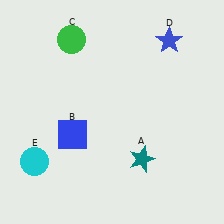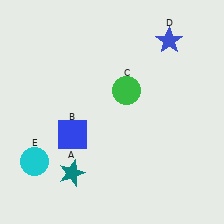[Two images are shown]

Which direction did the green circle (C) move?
The green circle (C) moved right.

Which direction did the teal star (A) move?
The teal star (A) moved left.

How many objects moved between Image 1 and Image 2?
2 objects moved between the two images.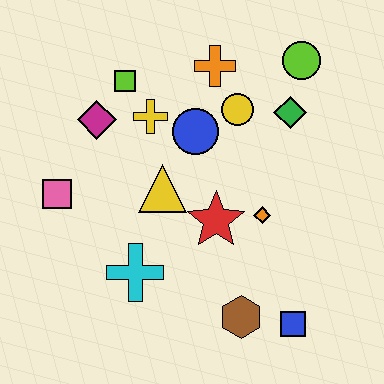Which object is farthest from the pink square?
The lime circle is farthest from the pink square.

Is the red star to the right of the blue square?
No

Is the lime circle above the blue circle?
Yes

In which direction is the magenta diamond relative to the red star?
The magenta diamond is to the left of the red star.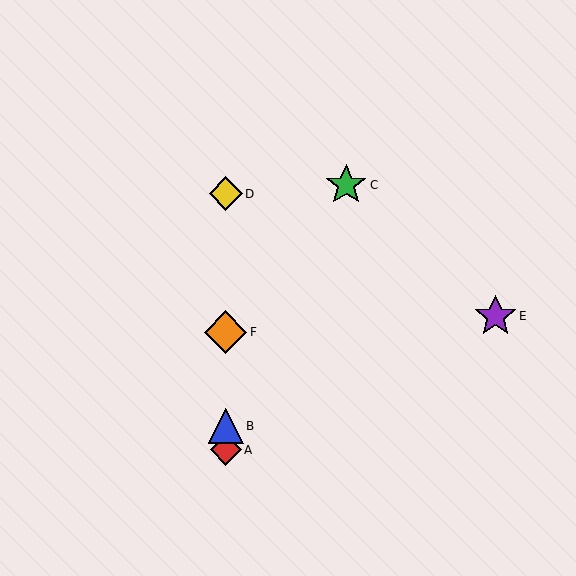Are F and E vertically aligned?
No, F is at x≈226 and E is at x≈495.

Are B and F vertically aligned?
Yes, both are at x≈226.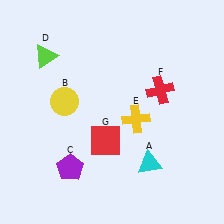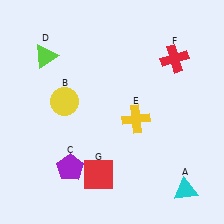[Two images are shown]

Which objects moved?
The objects that moved are: the cyan triangle (A), the red cross (F), the red square (G).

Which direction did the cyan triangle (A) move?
The cyan triangle (A) moved right.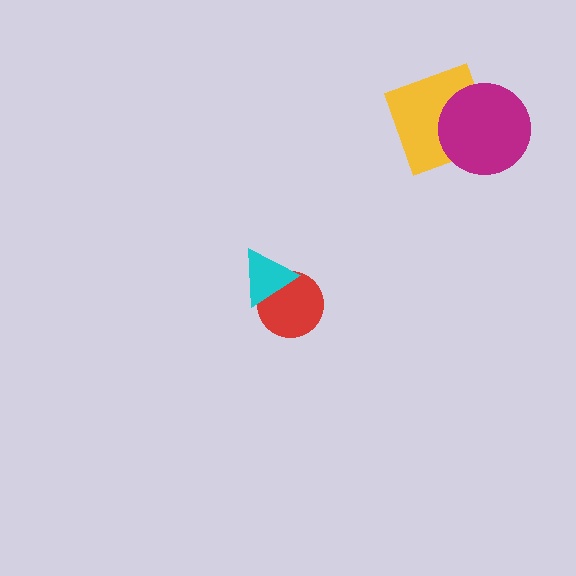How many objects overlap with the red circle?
1 object overlaps with the red circle.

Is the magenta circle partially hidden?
No, no other shape covers it.